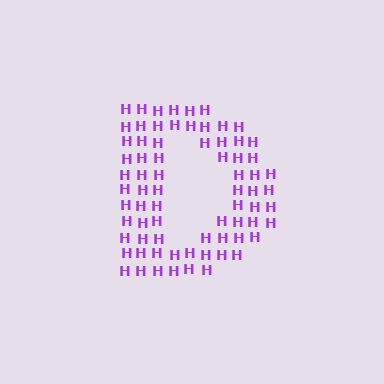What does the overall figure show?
The overall figure shows the letter D.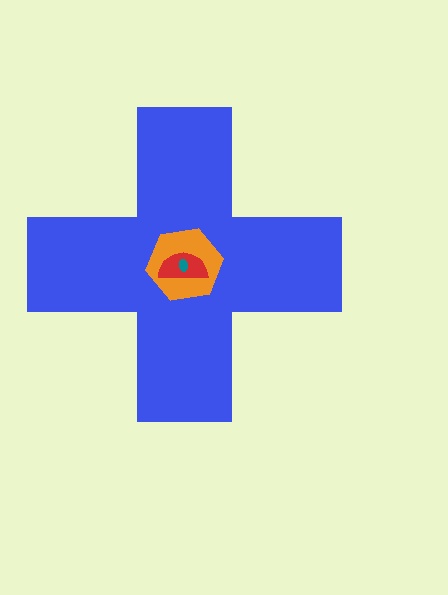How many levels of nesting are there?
4.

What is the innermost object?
The teal ellipse.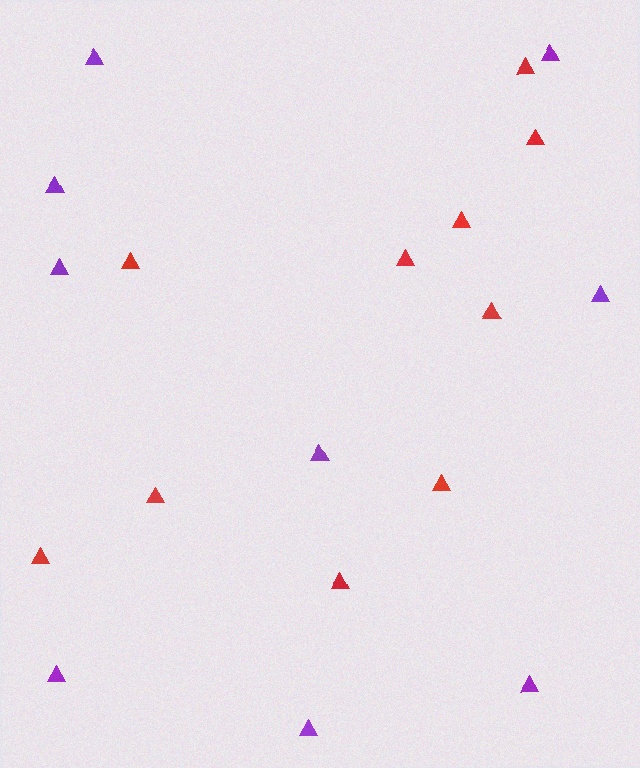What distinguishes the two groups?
There are 2 groups: one group of red triangles (10) and one group of purple triangles (9).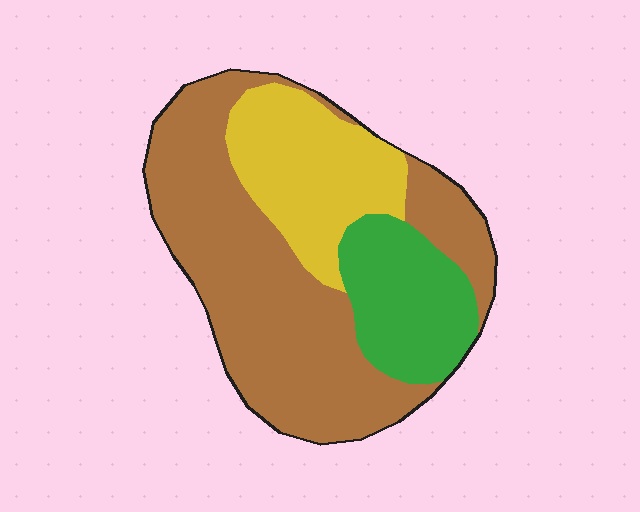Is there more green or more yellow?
Yellow.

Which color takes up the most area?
Brown, at roughly 55%.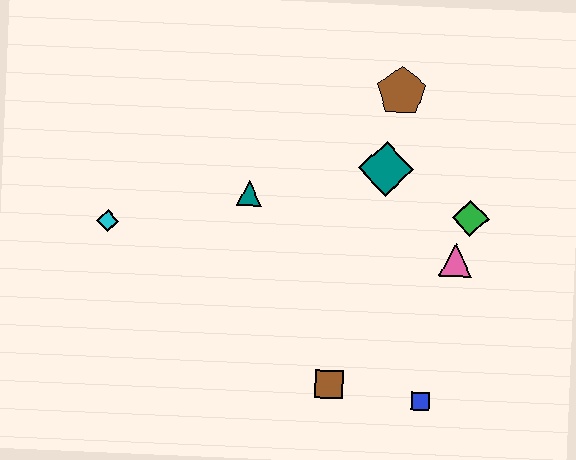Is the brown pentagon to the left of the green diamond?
Yes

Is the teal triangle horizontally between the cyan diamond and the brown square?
Yes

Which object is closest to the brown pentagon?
The teal diamond is closest to the brown pentagon.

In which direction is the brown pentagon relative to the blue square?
The brown pentagon is above the blue square.